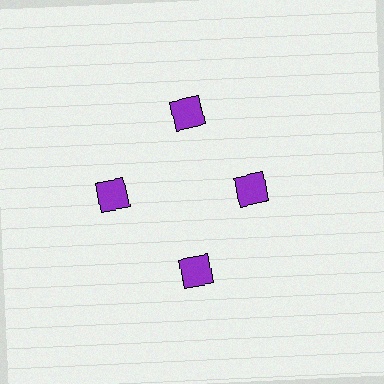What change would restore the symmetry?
The symmetry would be restored by moving it outward, back onto the ring so that all 4 squares sit at equal angles and equal distance from the center.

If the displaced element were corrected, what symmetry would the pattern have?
It would have 4-fold rotational symmetry — the pattern would map onto itself every 90 degrees.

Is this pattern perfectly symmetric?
No. The 4 purple squares are arranged in a ring, but one element near the 3 o'clock position is pulled inward toward the center, breaking the 4-fold rotational symmetry.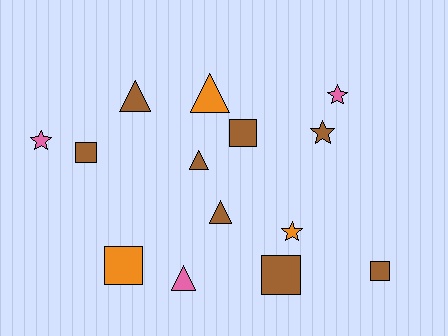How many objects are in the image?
There are 14 objects.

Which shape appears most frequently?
Triangle, with 5 objects.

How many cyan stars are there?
There are no cyan stars.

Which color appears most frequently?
Brown, with 8 objects.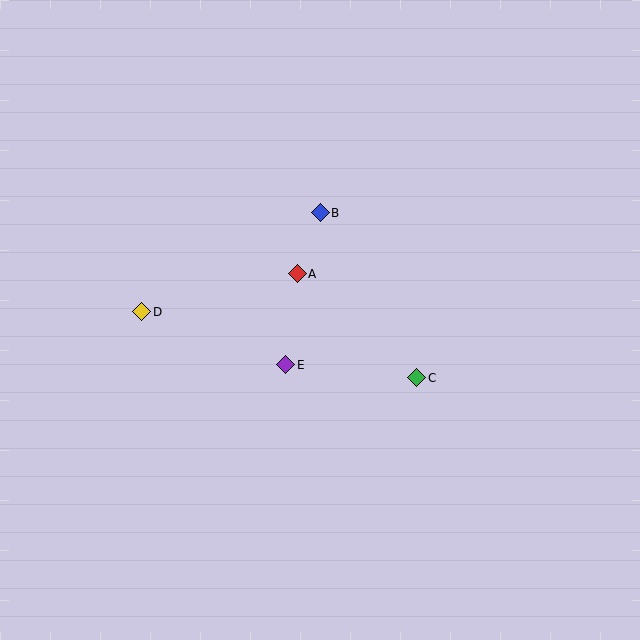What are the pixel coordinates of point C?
Point C is at (417, 378).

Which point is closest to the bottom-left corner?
Point D is closest to the bottom-left corner.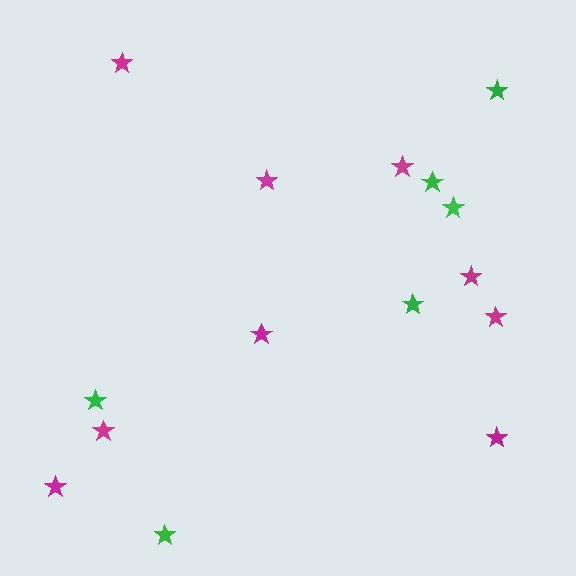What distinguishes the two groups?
There are 2 groups: one group of magenta stars (9) and one group of green stars (6).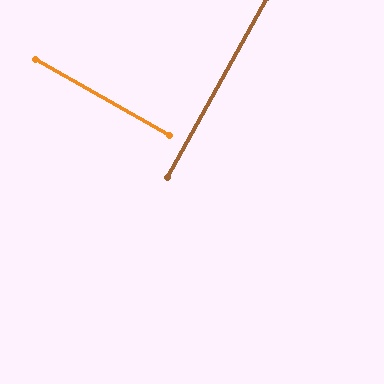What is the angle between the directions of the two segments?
Approximately 89 degrees.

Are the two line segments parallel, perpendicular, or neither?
Perpendicular — they meet at approximately 89°.